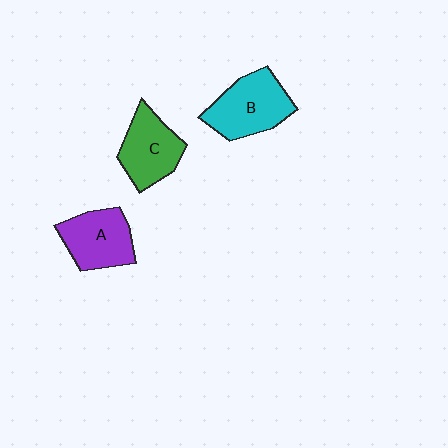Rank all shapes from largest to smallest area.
From largest to smallest: B (cyan), A (purple), C (green).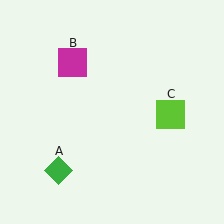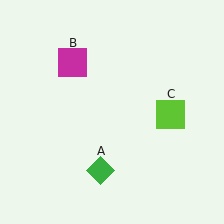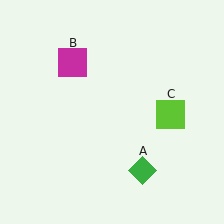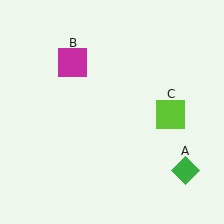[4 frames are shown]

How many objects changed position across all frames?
1 object changed position: green diamond (object A).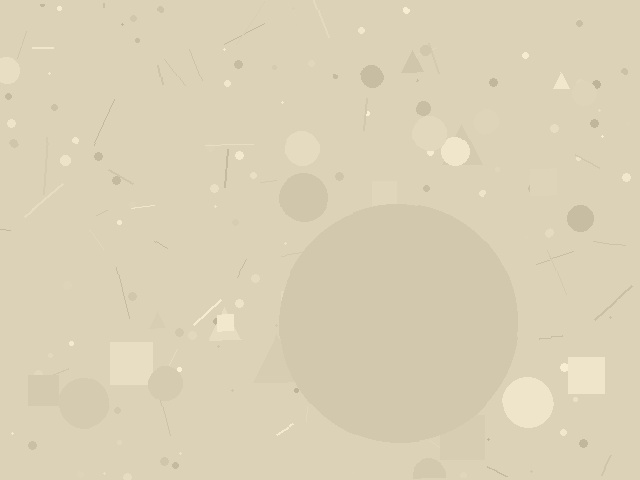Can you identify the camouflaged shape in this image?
The camouflaged shape is a circle.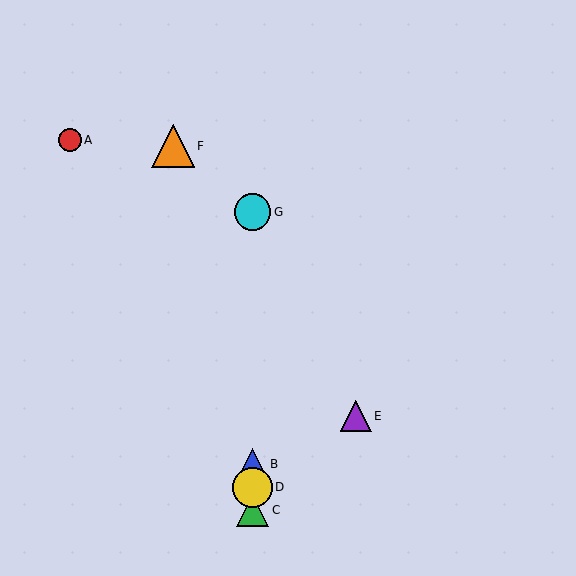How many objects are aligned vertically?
4 objects (B, C, D, G) are aligned vertically.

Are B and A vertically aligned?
No, B is at x≈252 and A is at x≈70.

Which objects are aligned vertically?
Objects B, C, D, G are aligned vertically.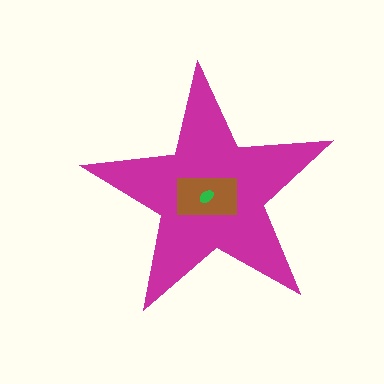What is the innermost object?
The green ellipse.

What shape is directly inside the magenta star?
The brown rectangle.